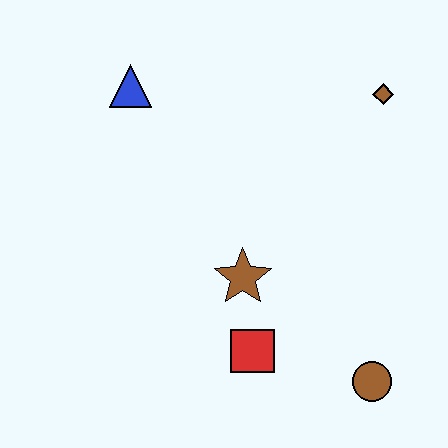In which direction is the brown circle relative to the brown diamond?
The brown circle is below the brown diamond.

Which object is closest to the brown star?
The red square is closest to the brown star.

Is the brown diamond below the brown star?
No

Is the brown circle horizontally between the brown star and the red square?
No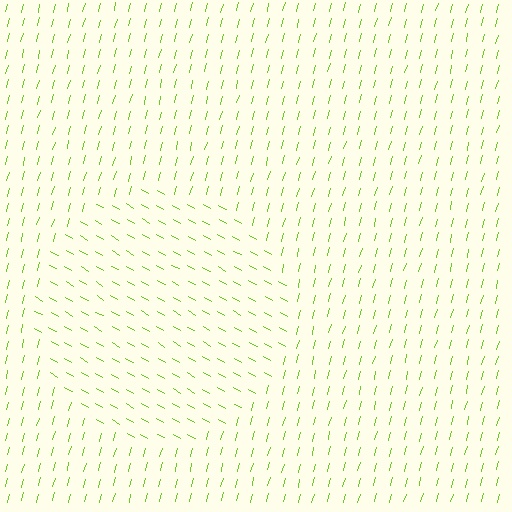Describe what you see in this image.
The image is filled with small lime line segments. A circle region in the image has lines oriented differently from the surrounding lines, creating a visible texture boundary.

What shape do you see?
I see a circle.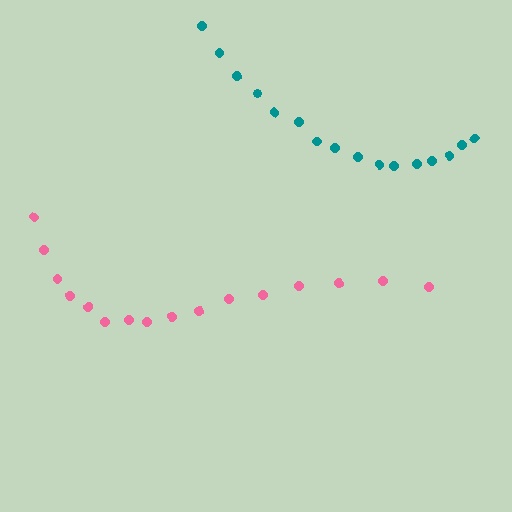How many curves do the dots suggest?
There are 2 distinct paths.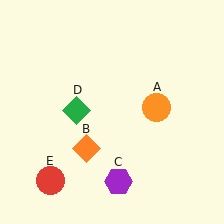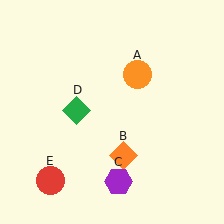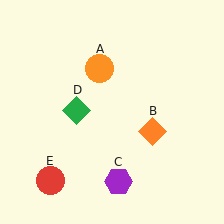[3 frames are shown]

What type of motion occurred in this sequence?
The orange circle (object A), orange diamond (object B) rotated counterclockwise around the center of the scene.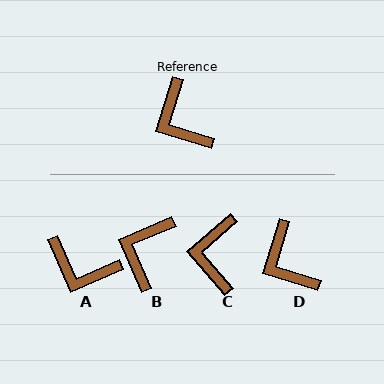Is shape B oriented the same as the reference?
No, it is off by about 50 degrees.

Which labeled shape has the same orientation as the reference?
D.